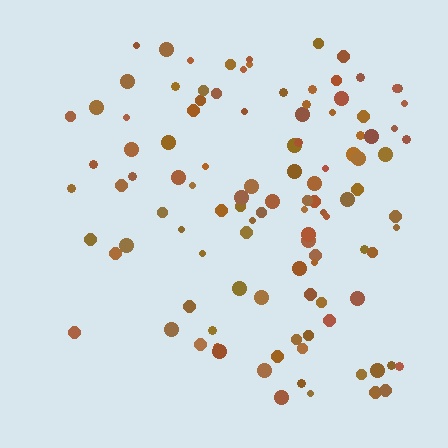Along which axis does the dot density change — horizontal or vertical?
Horizontal.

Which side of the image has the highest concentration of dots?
The right.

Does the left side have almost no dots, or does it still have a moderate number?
Still a moderate number, just noticeably fewer than the right.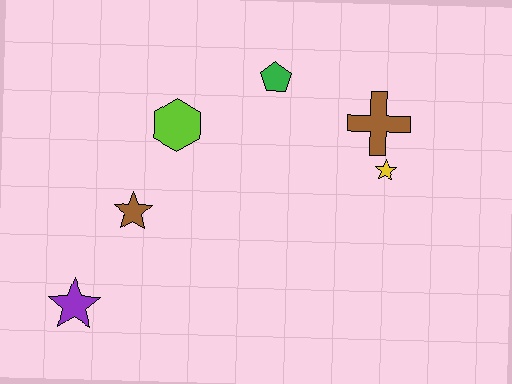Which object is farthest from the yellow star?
The purple star is farthest from the yellow star.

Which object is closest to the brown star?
The lime hexagon is closest to the brown star.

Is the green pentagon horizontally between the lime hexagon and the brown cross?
Yes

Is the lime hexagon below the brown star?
No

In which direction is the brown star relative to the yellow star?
The brown star is to the left of the yellow star.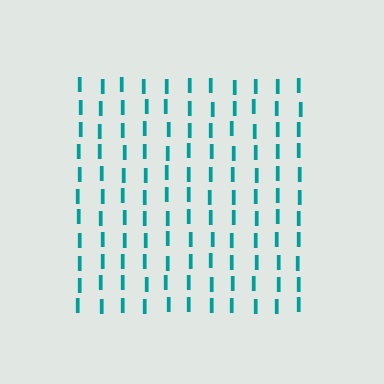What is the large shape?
The large shape is a square.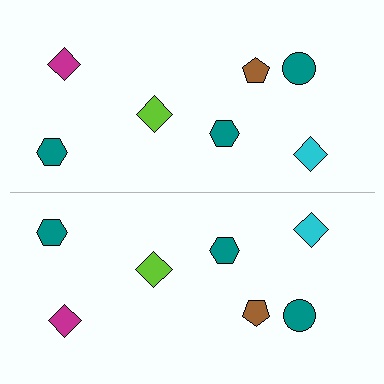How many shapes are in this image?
There are 14 shapes in this image.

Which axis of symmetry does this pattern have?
The pattern has a horizontal axis of symmetry running through the center of the image.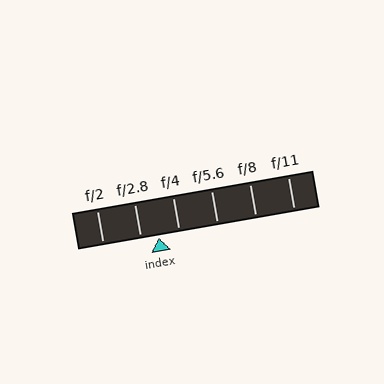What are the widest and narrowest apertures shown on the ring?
The widest aperture shown is f/2 and the narrowest is f/11.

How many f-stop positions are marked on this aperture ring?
There are 6 f-stop positions marked.